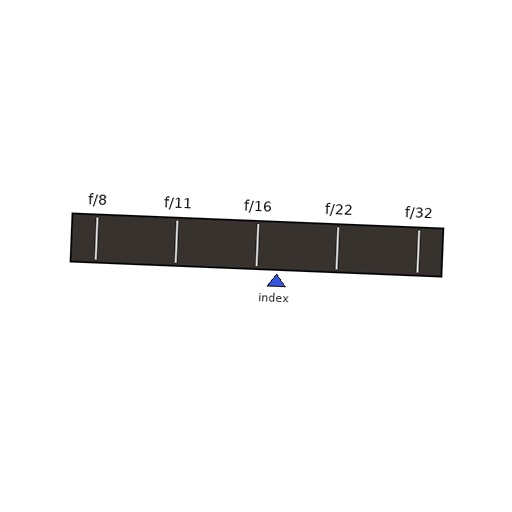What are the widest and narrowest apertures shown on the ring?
The widest aperture shown is f/8 and the narrowest is f/32.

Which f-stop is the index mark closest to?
The index mark is closest to f/16.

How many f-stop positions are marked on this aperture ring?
There are 5 f-stop positions marked.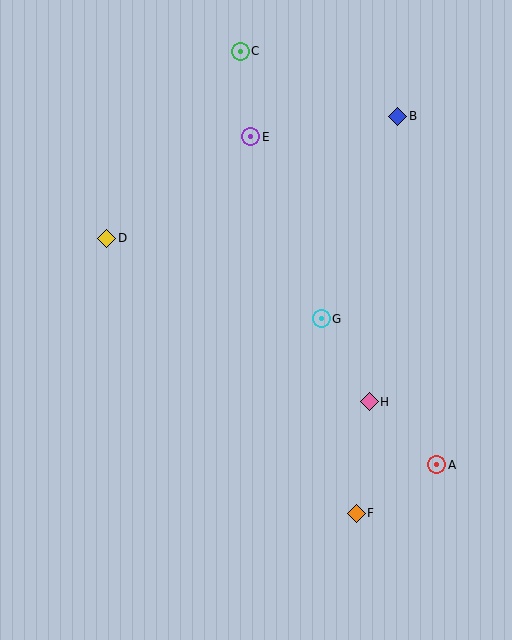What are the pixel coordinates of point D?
Point D is at (107, 238).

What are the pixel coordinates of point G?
Point G is at (321, 319).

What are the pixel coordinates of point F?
Point F is at (356, 513).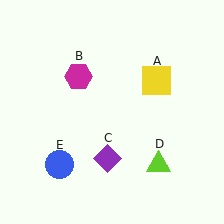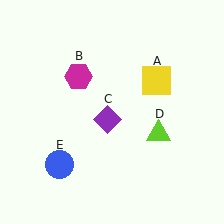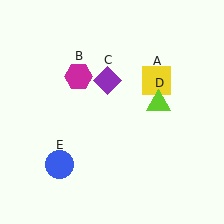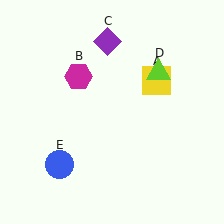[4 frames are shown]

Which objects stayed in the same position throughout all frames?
Yellow square (object A) and magenta hexagon (object B) and blue circle (object E) remained stationary.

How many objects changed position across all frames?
2 objects changed position: purple diamond (object C), lime triangle (object D).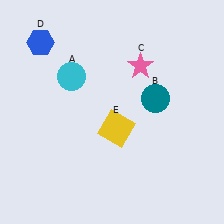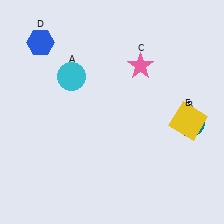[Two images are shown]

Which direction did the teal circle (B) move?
The teal circle (B) moved right.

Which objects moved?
The objects that moved are: the teal circle (B), the yellow square (E).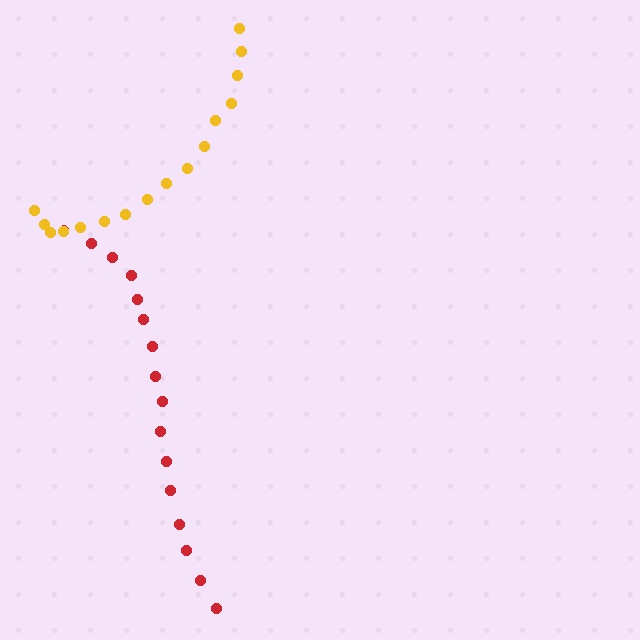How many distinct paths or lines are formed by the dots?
There are 2 distinct paths.